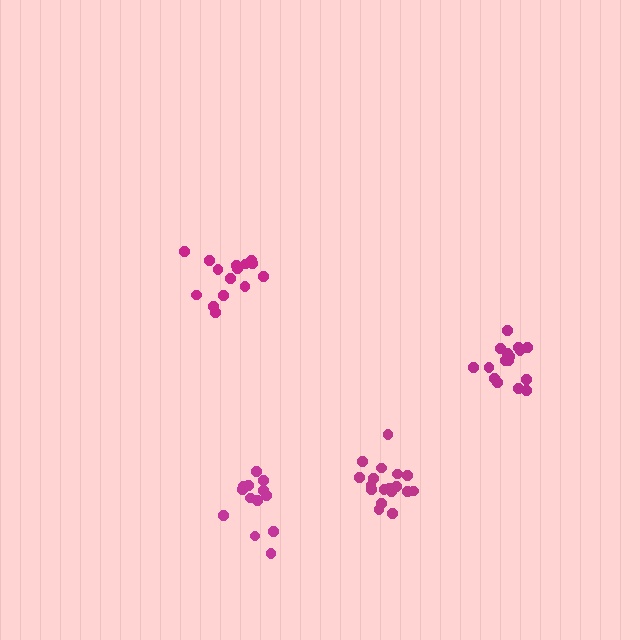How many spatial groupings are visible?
There are 4 spatial groupings.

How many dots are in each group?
Group 1: 18 dots, Group 2: 16 dots, Group 3: 15 dots, Group 4: 13 dots (62 total).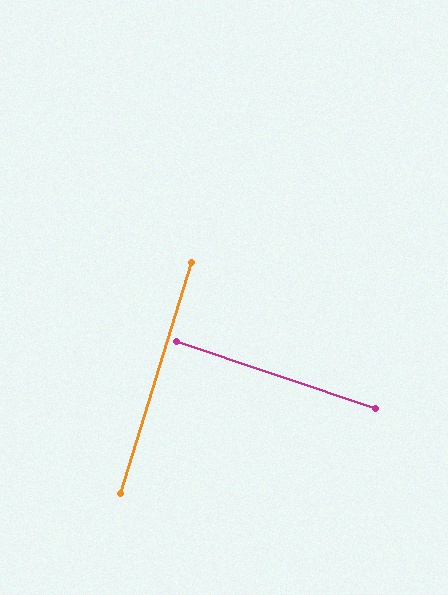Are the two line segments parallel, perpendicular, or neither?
Perpendicular — they meet at approximately 88°.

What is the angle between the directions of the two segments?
Approximately 88 degrees.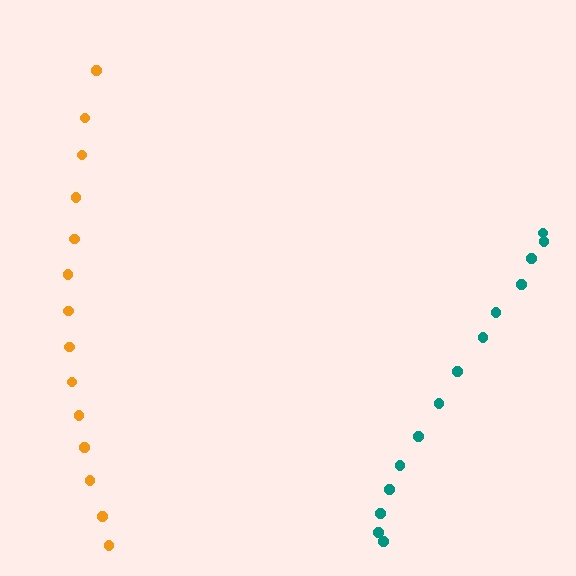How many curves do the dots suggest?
There are 2 distinct paths.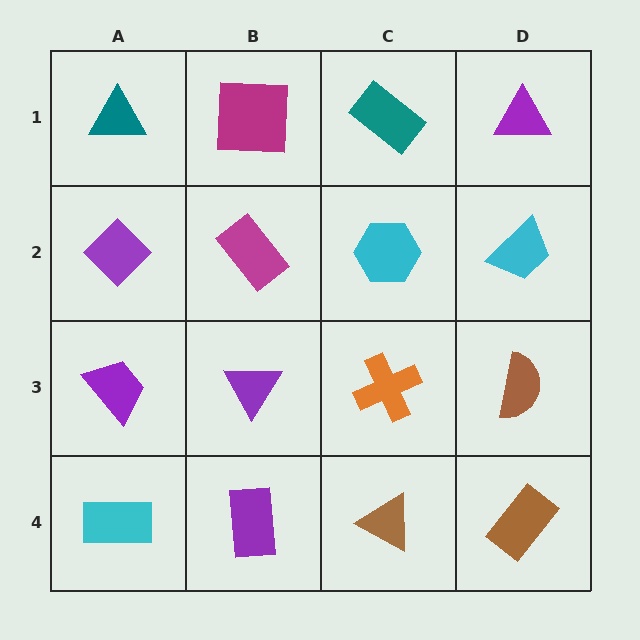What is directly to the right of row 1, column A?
A magenta square.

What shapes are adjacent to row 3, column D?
A cyan trapezoid (row 2, column D), a brown rectangle (row 4, column D), an orange cross (row 3, column C).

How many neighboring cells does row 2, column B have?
4.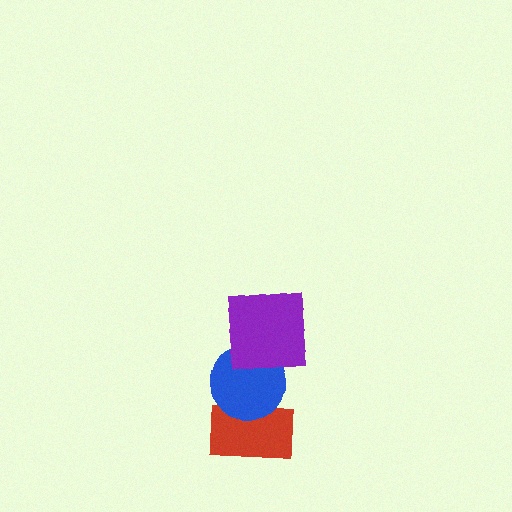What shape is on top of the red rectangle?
The blue circle is on top of the red rectangle.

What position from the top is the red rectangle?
The red rectangle is 3rd from the top.